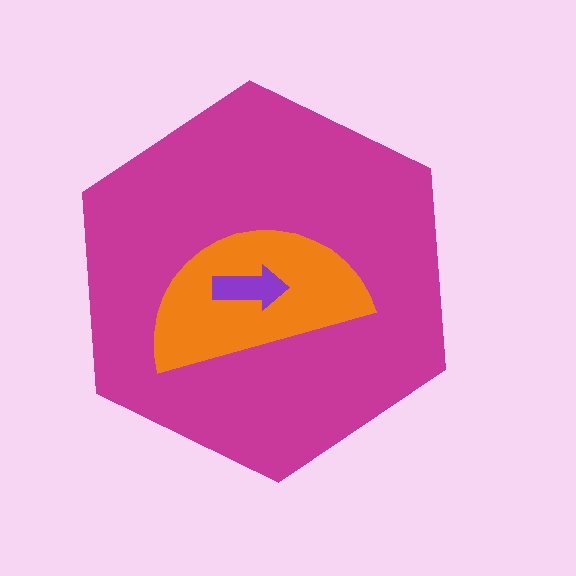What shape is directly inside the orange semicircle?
The purple arrow.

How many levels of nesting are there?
3.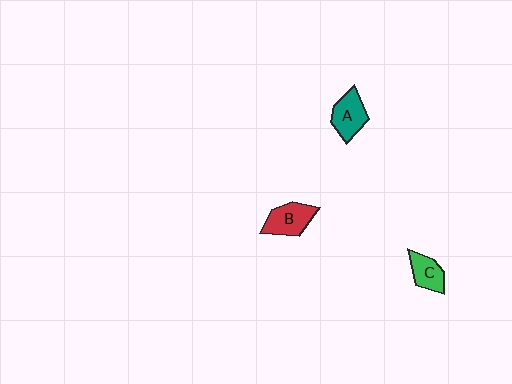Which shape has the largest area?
Shape B (red).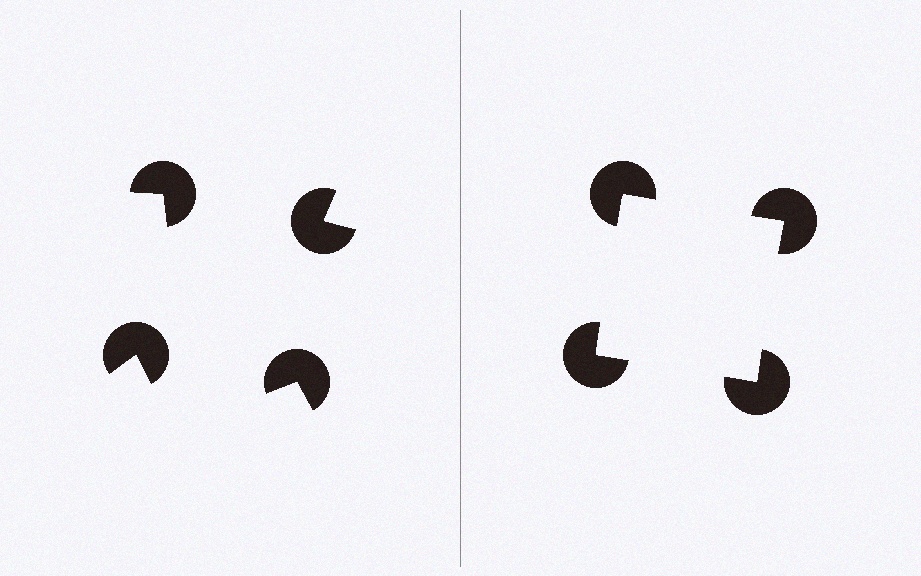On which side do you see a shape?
An illusory square appears on the right side. On the left side the wedge cuts are rotated, so no coherent shape forms.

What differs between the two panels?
The pac-man discs are positioned identically on both sides; only the wedge orientations differ. On the right they align to a square; on the left they are misaligned.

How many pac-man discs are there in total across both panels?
8 — 4 on each side.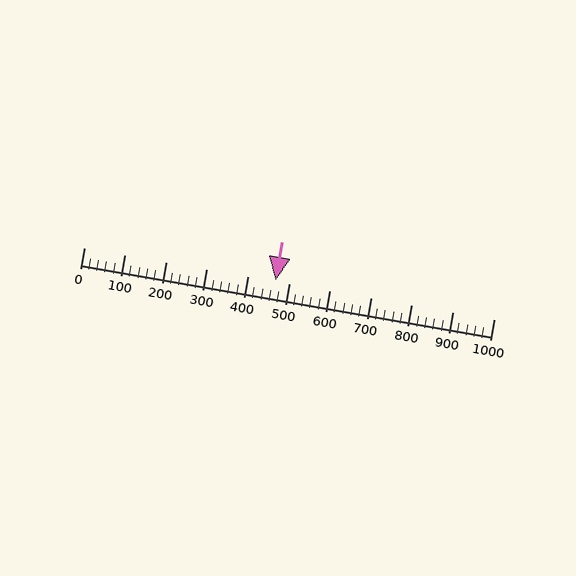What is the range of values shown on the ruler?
The ruler shows values from 0 to 1000.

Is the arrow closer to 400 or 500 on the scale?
The arrow is closer to 500.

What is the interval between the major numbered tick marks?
The major tick marks are spaced 100 units apart.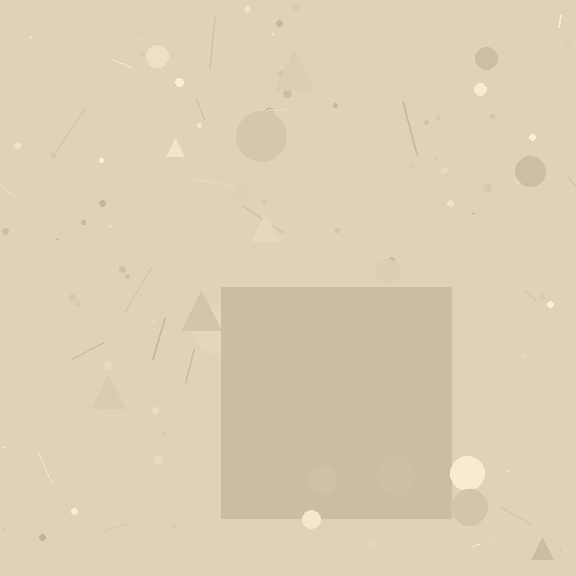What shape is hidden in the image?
A square is hidden in the image.